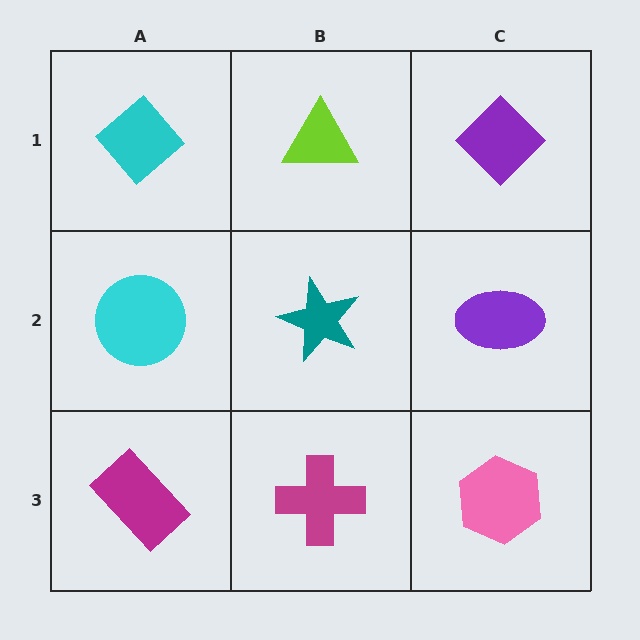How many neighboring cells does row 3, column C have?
2.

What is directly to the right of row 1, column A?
A lime triangle.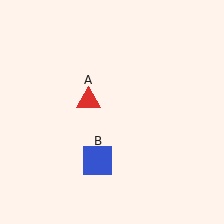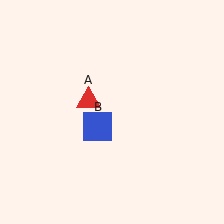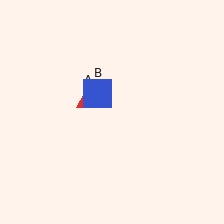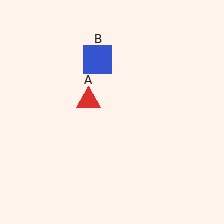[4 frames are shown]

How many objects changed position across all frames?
1 object changed position: blue square (object B).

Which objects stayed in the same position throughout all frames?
Red triangle (object A) remained stationary.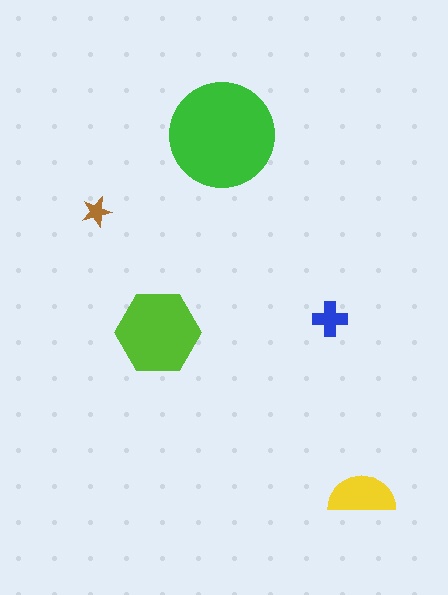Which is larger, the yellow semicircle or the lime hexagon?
The lime hexagon.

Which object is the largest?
The green circle.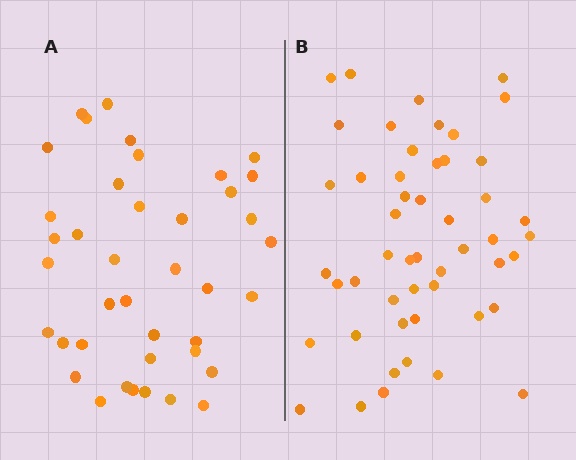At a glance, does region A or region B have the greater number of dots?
Region B (the right region) has more dots.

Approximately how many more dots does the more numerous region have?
Region B has roughly 10 or so more dots than region A.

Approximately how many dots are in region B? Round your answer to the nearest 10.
About 50 dots.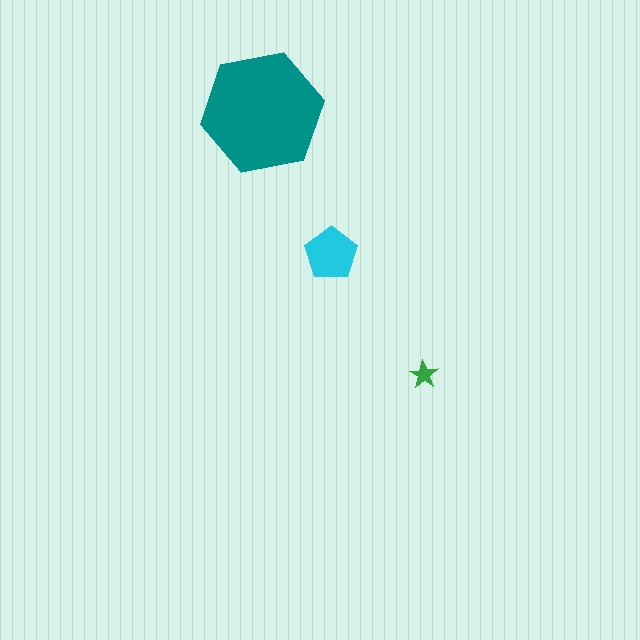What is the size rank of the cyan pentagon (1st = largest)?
2nd.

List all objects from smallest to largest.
The green star, the cyan pentagon, the teal hexagon.